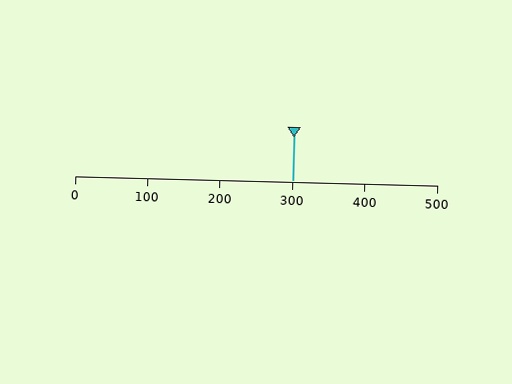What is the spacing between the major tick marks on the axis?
The major ticks are spaced 100 apart.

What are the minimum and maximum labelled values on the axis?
The axis runs from 0 to 500.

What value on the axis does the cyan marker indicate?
The marker indicates approximately 300.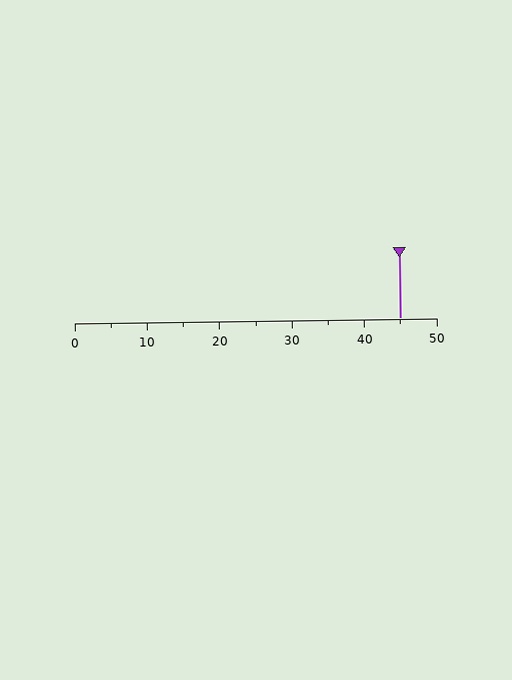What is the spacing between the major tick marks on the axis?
The major ticks are spaced 10 apart.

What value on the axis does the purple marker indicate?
The marker indicates approximately 45.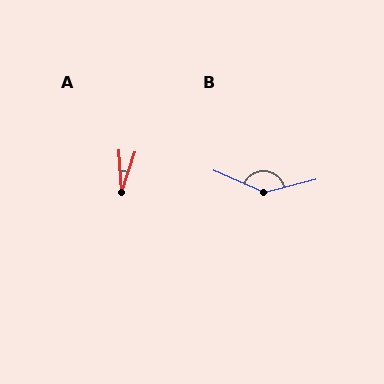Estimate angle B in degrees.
Approximately 142 degrees.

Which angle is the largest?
B, at approximately 142 degrees.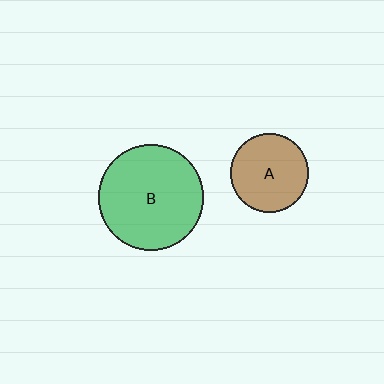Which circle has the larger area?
Circle B (green).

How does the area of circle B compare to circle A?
Approximately 1.8 times.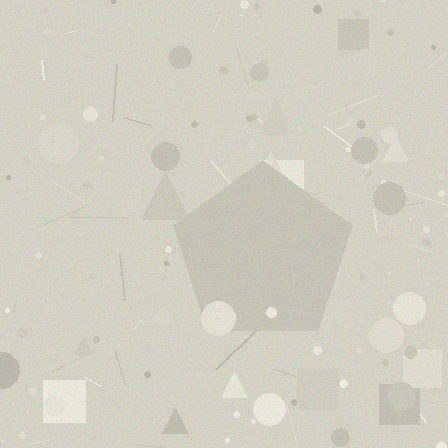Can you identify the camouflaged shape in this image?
The camouflaged shape is a pentagon.